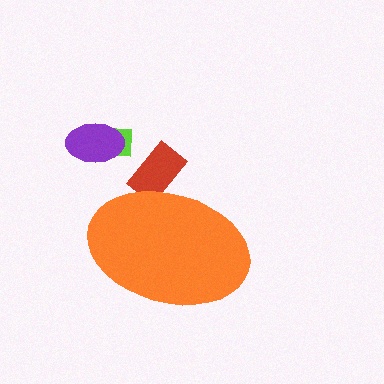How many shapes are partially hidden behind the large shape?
1 shape is partially hidden.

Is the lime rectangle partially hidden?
No, the lime rectangle is fully visible.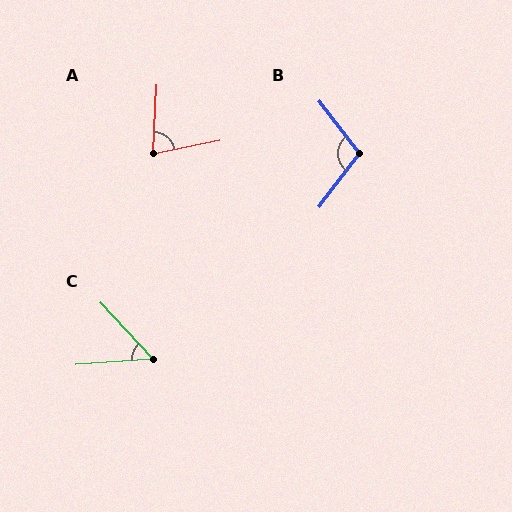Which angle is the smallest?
C, at approximately 51 degrees.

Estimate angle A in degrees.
Approximately 75 degrees.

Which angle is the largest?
B, at approximately 105 degrees.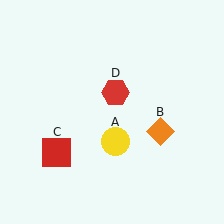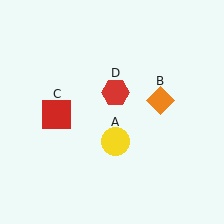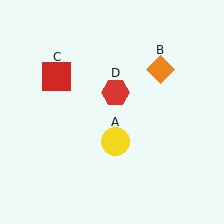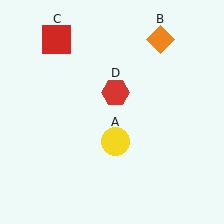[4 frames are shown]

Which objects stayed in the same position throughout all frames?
Yellow circle (object A) and red hexagon (object D) remained stationary.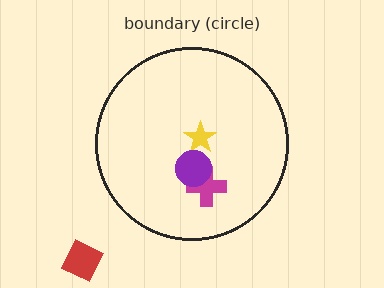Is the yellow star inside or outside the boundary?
Inside.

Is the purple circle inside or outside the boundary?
Inside.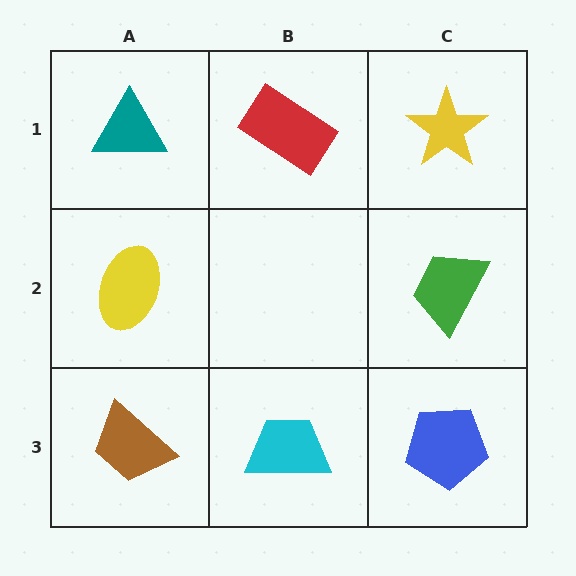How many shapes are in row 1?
3 shapes.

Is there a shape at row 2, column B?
No, that cell is empty.